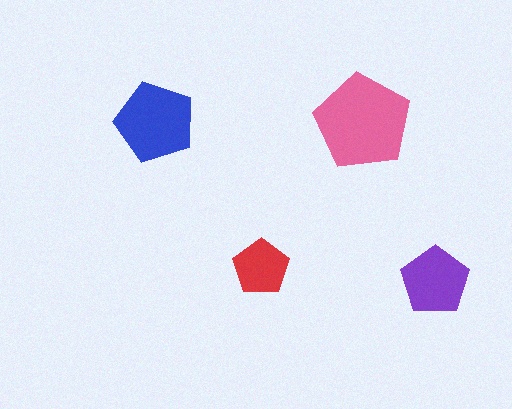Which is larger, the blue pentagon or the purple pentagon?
The blue one.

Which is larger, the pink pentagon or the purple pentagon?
The pink one.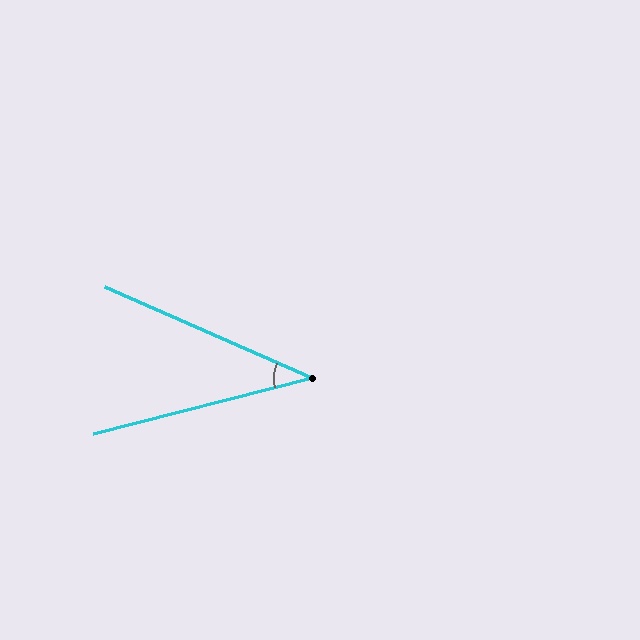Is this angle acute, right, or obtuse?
It is acute.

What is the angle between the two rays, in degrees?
Approximately 38 degrees.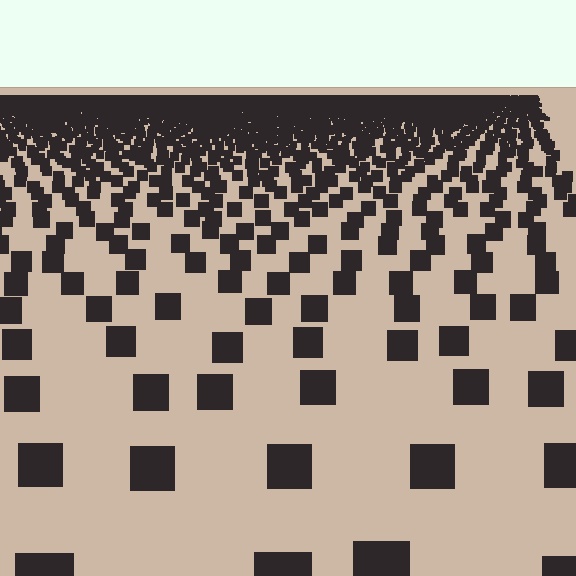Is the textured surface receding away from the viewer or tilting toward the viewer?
The surface is receding away from the viewer. Texture elements get smaller and denser toward the top.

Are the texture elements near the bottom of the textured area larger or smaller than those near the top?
Larger. Near the bottom, elements are closer to the viewer and appear at a bigger on-screen size.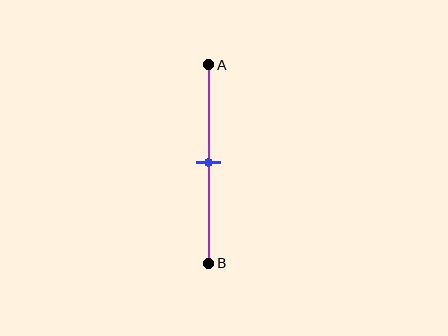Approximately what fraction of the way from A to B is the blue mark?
The blue mark is approximately 50% of the way from A to B.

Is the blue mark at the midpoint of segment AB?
Yes, the mark is approximately at the midpoint.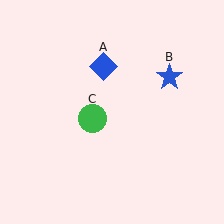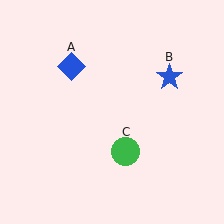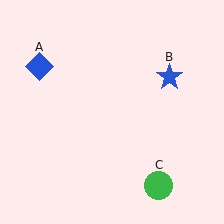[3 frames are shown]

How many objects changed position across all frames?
2 objects changed position: blue diamond (object A), green circle (object C).